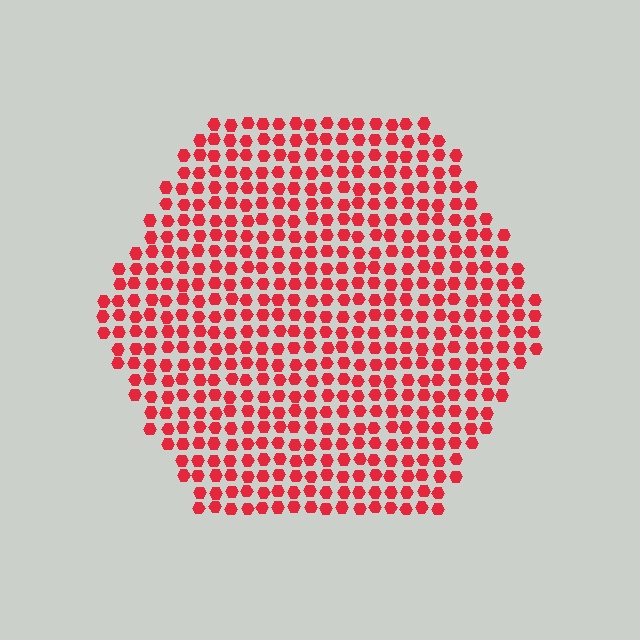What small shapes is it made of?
It is made of small hexagons.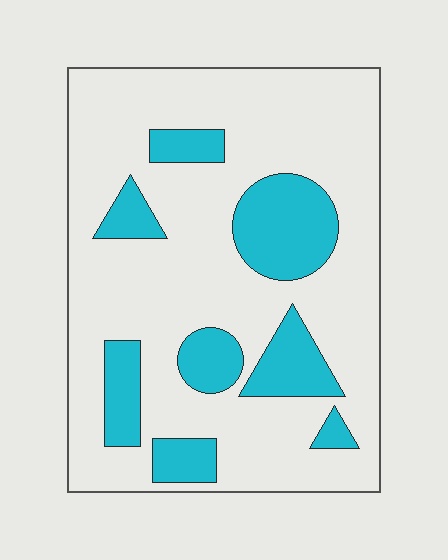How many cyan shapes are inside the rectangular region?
8.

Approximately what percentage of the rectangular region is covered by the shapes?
Approximately 25%.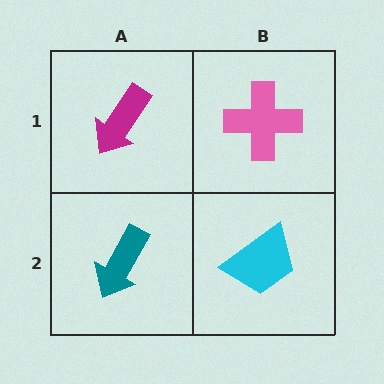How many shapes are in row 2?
2 shapes.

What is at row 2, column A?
A teal arrow.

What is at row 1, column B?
A pink cross.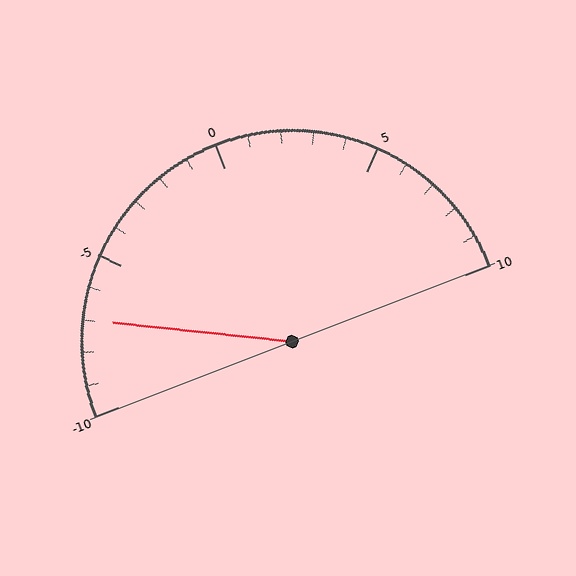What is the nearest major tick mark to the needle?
The nearest major tick mark is -5.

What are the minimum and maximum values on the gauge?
The gauge ranges from -10 to 10.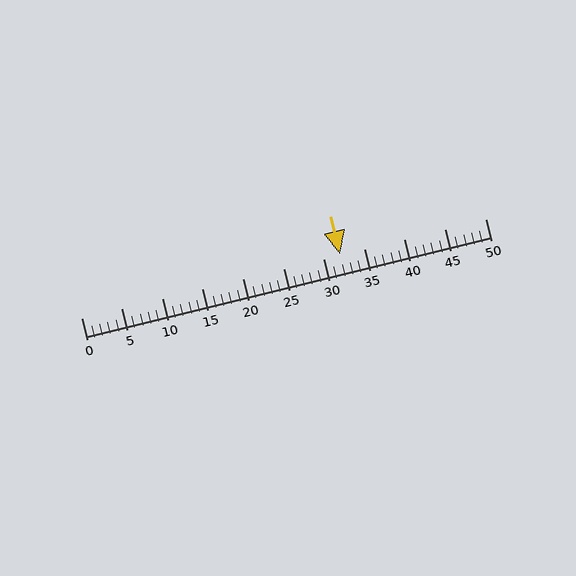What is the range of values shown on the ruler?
The ruler shows values from 0 to 50.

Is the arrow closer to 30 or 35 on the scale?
The arrow is closer to 30.